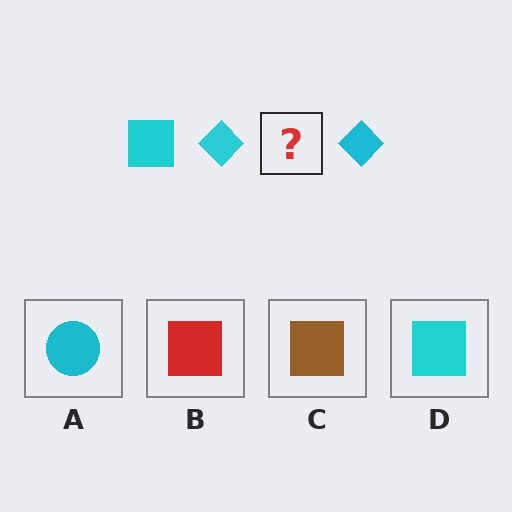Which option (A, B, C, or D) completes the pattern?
D.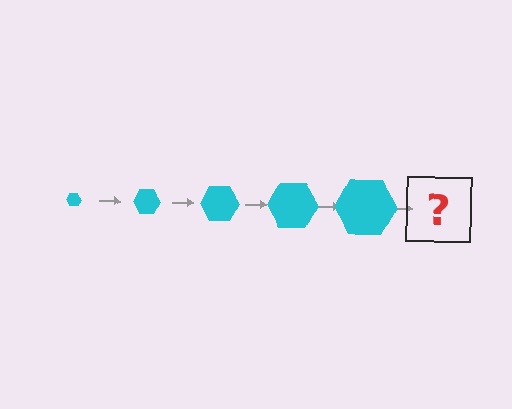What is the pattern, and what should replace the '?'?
The pattern is that the hexagon gets progressively larger each step. The '?' should be a cyan hexagon, larger than the previous one.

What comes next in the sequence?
The next element should be a cyan hexagon, larger than the previous one.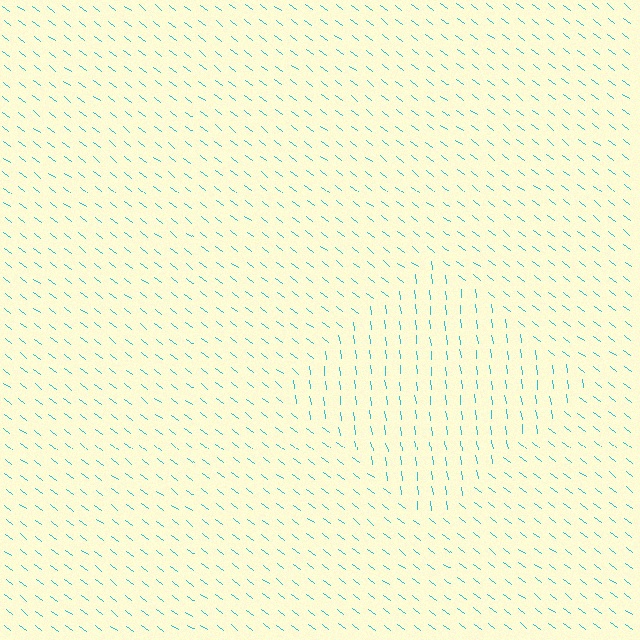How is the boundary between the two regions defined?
The boundary is defined purely by a change in line orientation (approximately 45 degrees difference). All lines are the same color and thickness.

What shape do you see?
I see a diamond.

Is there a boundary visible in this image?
Yes, there is a texture boundary formed by a change in line orientation.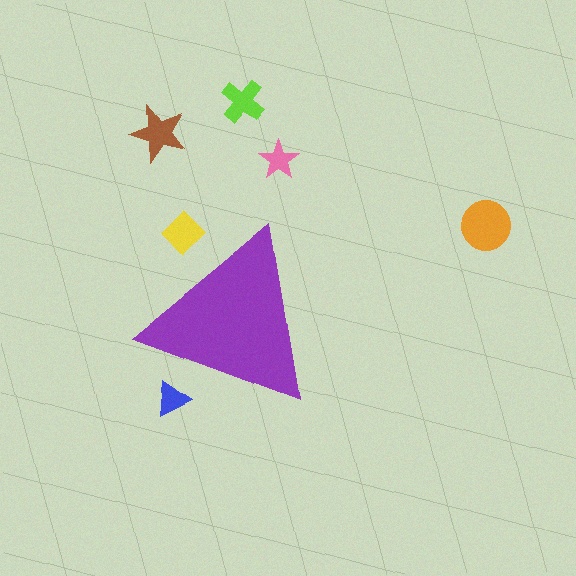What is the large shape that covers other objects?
A purple triangle.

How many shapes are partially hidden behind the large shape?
2 shapes are partially hidden.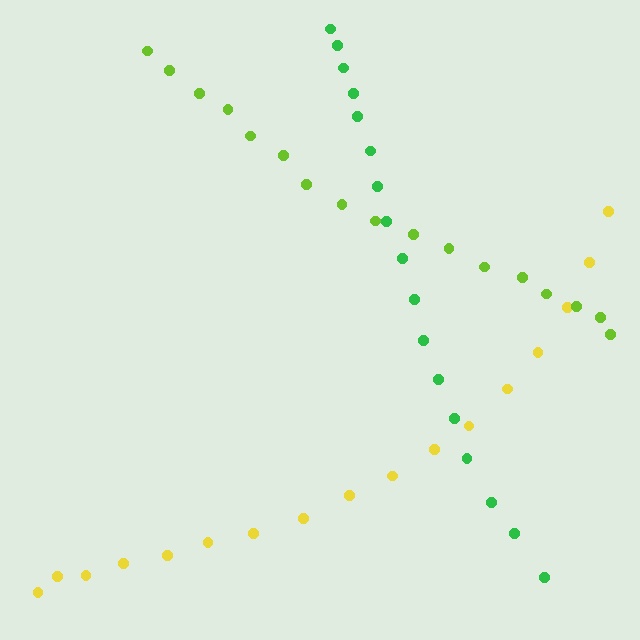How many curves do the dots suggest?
There are 3 distinct paths.